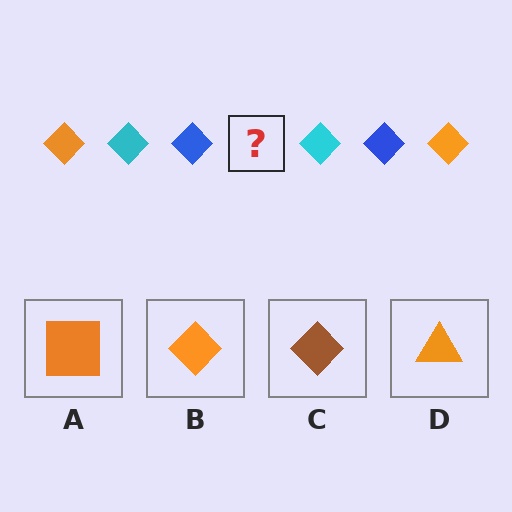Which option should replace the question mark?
Option B.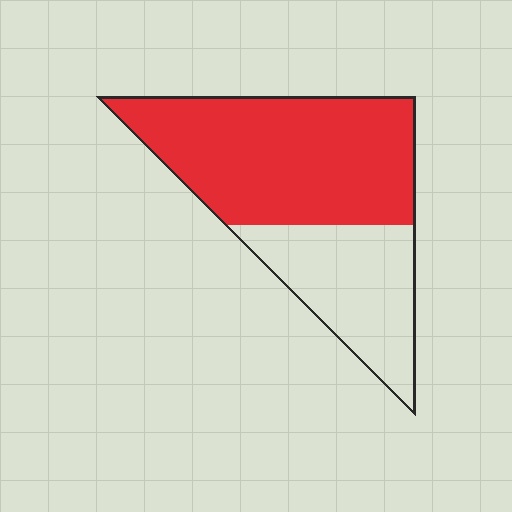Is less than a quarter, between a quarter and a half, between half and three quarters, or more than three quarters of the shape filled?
Between half and three quarters.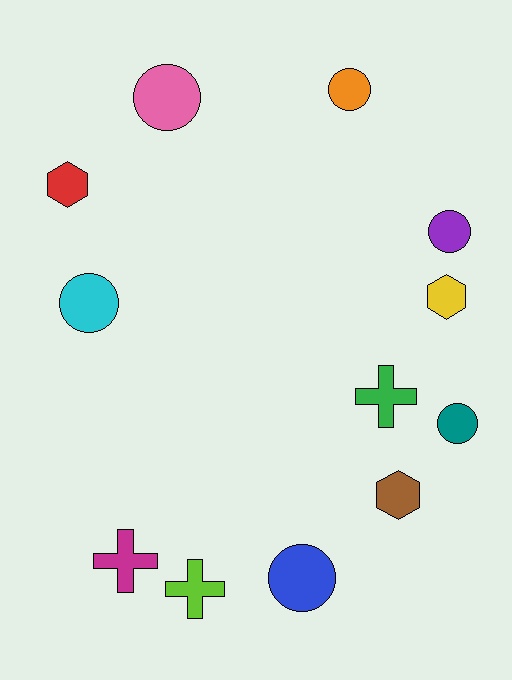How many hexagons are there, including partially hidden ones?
There are 3 hexagons.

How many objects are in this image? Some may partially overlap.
There are 12 objects.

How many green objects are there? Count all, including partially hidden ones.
There is 1 green object.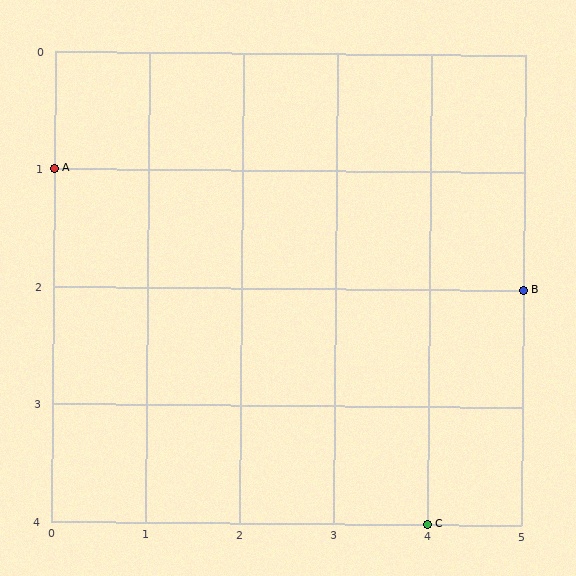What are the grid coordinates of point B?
Point B is at grid coordinates (5, 2).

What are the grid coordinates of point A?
Point A is at grid coordinates (0, 1).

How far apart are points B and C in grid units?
Points B and C are 1 column and 2 rows apart (about 2.2 grid units diagonally).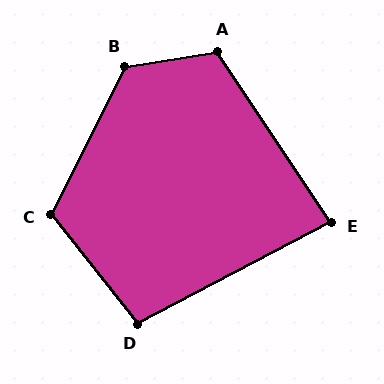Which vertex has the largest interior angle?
B, at approximately 125 degrees.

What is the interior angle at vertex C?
Approximately 115 degrees (obtuse).